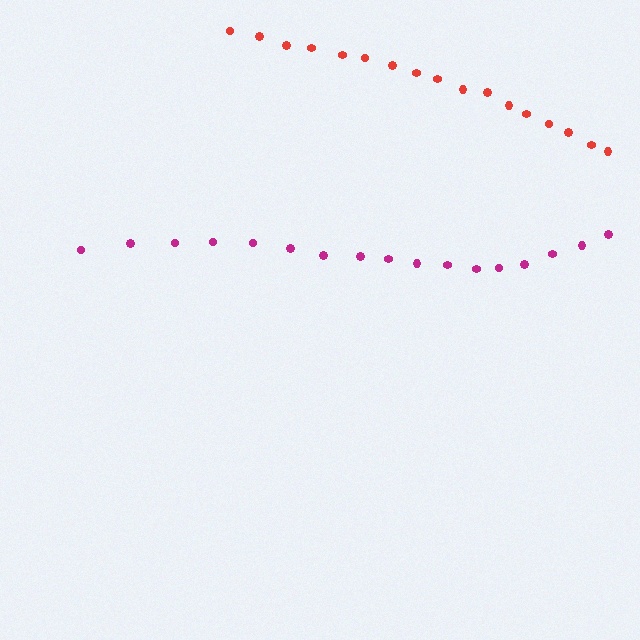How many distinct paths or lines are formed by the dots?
There are 2 distinct paths.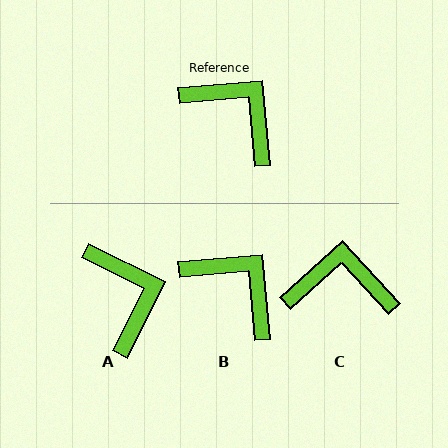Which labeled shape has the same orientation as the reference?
B.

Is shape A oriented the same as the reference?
No, it is off by about 32 degrees.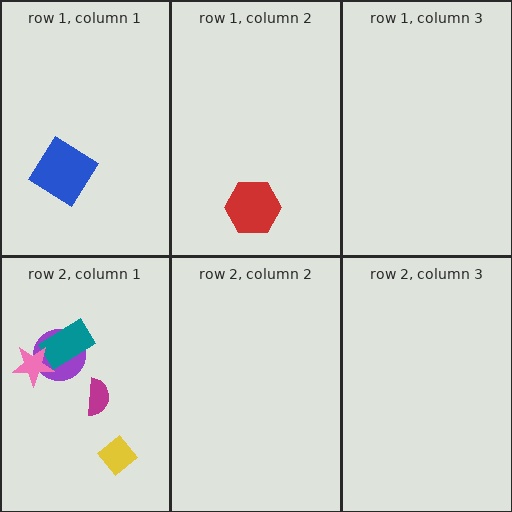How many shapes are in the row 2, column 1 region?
5.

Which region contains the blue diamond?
The row 1, column 1 region.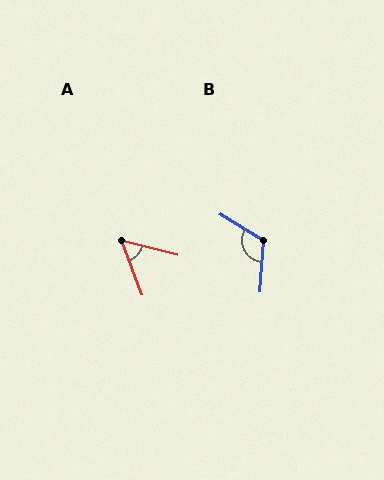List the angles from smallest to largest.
A (56°), B (117°).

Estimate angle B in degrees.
Approximately 117 degrees.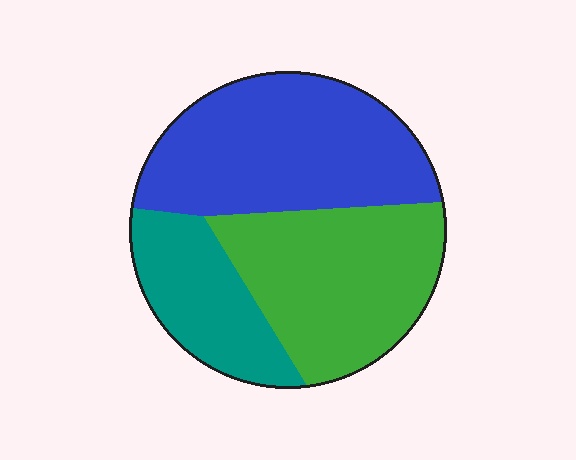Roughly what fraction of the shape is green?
Green takes up about three eighths (3/8) of the shape.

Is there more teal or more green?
Green.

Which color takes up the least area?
Teal, at roughly 20%.